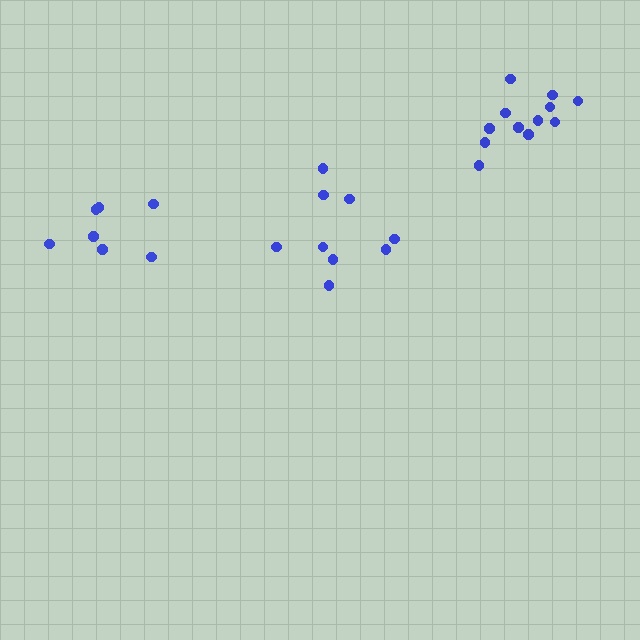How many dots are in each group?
Group 1: 9 dots, Group 2: 7 dots, Group 3: 12 dots (28 total).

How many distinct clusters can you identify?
There are 3 distinct clusters.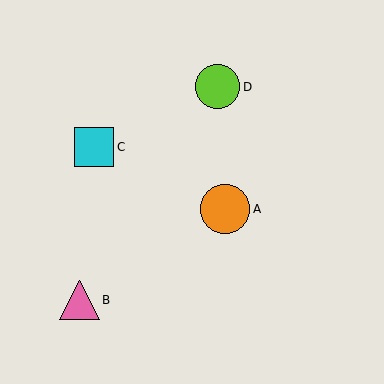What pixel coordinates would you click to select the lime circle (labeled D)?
Click at (218, 87) to select the lime circle D.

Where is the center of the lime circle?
The center of the lime circle is at (218, 87).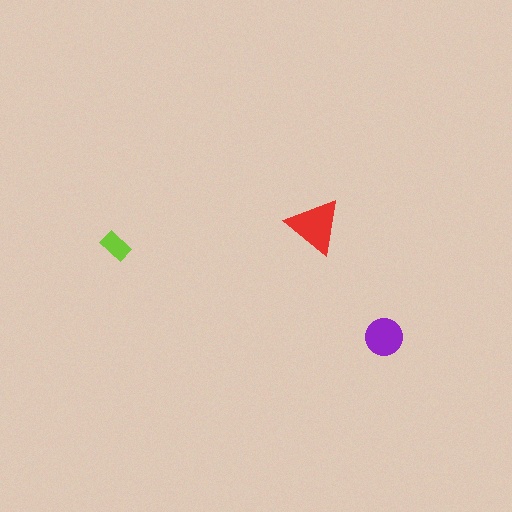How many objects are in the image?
There are 3 objects in the image.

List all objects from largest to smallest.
The red triangle, the purple circle, the lime rectangle.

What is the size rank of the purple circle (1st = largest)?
2nd.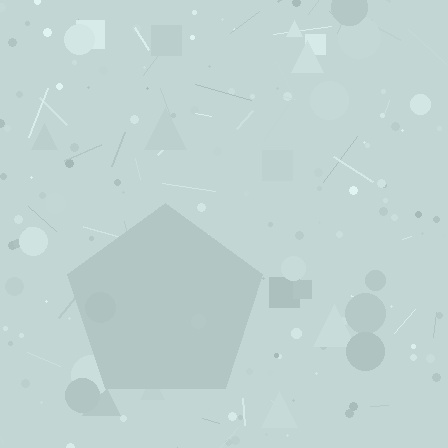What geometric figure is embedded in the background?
A pentagon is embedded in the background.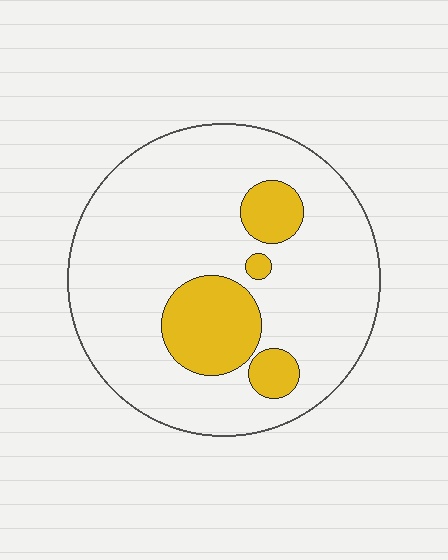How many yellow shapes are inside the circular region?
4.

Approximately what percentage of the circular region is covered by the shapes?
Approximately 20%.